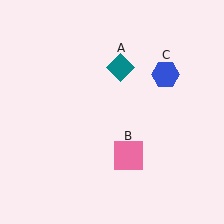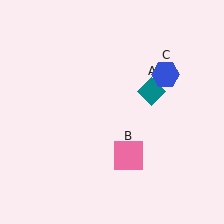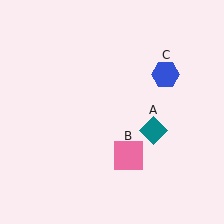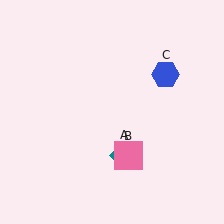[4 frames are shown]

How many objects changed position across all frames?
1 object changed position: teal diamond (object A).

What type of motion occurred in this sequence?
The teal diamond (object A) rotated clockwise around the center of the scene.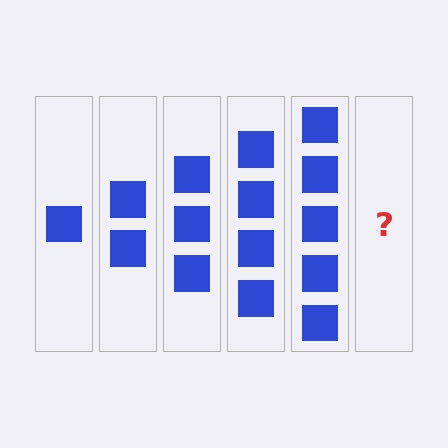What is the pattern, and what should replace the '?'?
The pattern is that each step adds one more square. The '?' should be 6 squares.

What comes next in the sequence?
The next element should be 6 squares.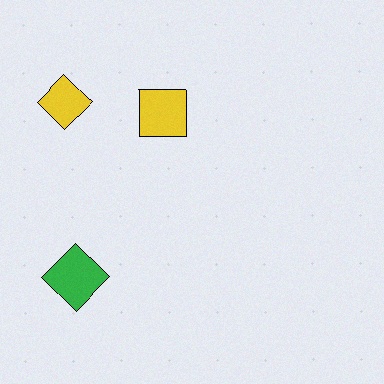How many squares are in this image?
There is 1 square.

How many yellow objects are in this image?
There are 2 yellow objects.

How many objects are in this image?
There are 3 objects.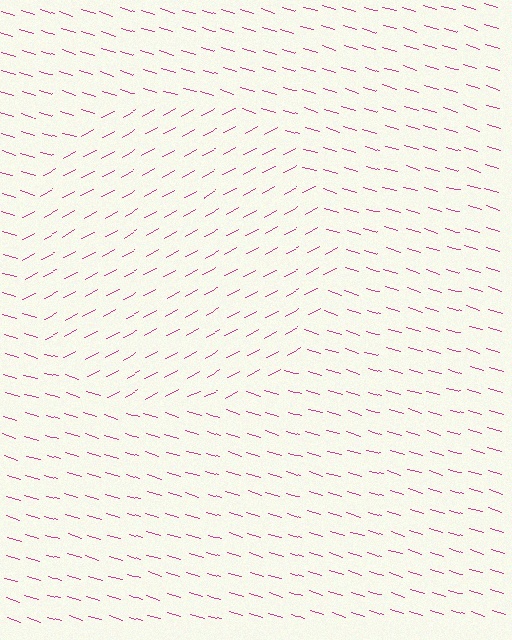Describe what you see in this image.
The image is filled with small magenta line segments. A circle region in the image has lines oriented differently from the surrounding lines, creating a visible texture boundary.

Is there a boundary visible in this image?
Yes, there is a texture boundary formed by a change in line orientation.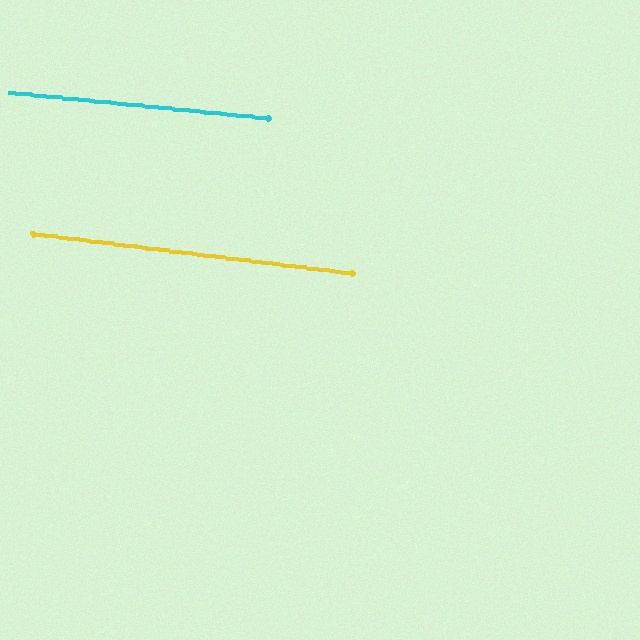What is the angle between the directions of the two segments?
Approximately 2 degrees.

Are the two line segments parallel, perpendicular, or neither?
Parallel — their directions differ by only 1.6°.